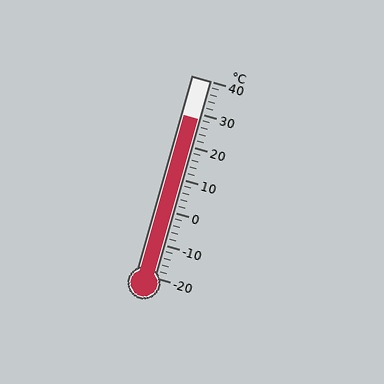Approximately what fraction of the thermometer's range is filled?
The thermometer is filled to approximately 80% of its range.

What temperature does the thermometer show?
The thermometer shows approximately 28°C.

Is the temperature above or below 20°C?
The temperature is above 20°C.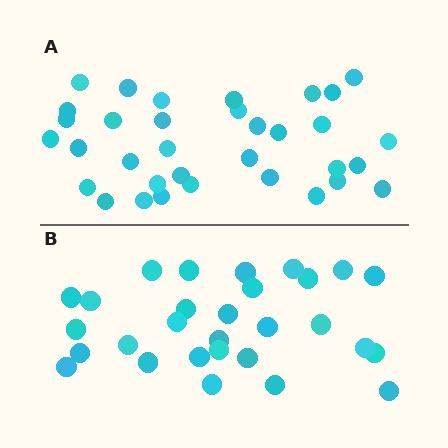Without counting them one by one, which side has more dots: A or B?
Region A (the top region) has more dots.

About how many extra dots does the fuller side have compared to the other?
Region A has about 5 more dots than region B.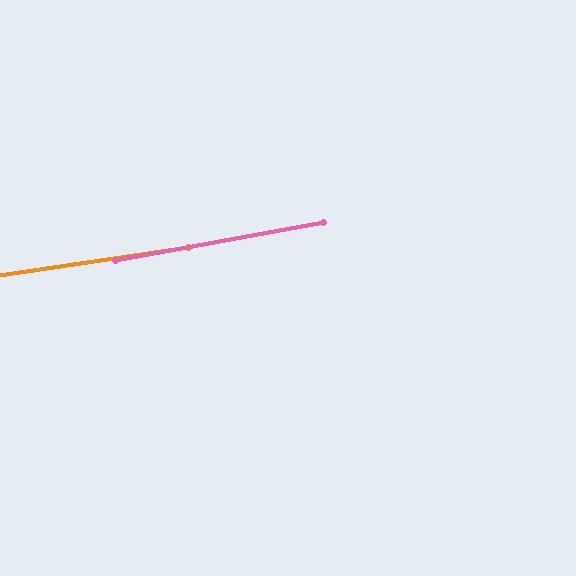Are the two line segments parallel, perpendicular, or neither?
Parallel — their directions differ by only 2.0°.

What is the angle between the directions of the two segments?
Approximately 2 degrees.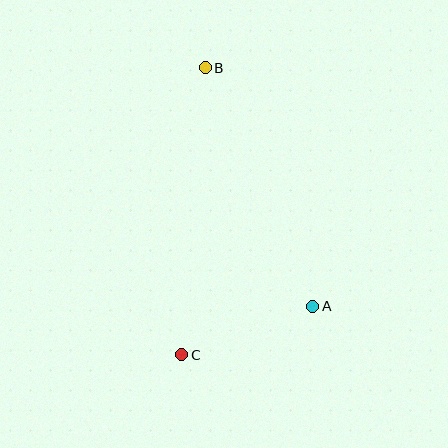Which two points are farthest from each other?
Points B and C are farthest from each other.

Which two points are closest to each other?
Points A and C are closest to each other.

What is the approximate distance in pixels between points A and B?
The distance between A and B is approximately 262 pixels.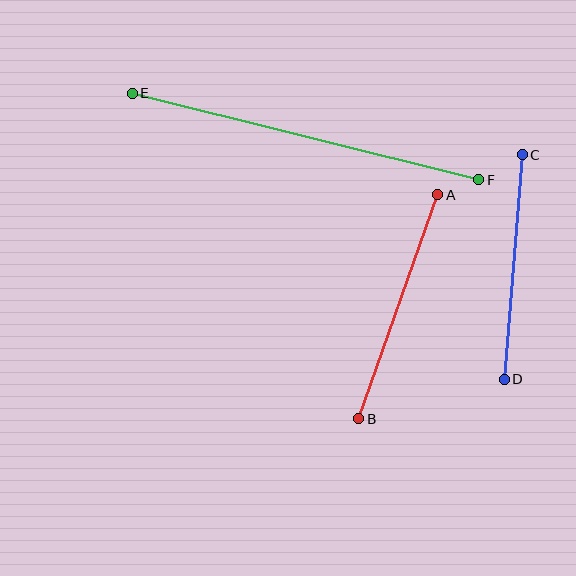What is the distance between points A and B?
The distance is approximately 237 pixels.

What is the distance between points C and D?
The distance is approximately 226 pixels.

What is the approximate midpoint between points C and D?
The midpoint is at approximately (513, 267) pixels.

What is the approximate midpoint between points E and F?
The midpoint is at approximately (306, 136) pixels.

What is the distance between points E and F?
The distance is approximately 357 pixels.